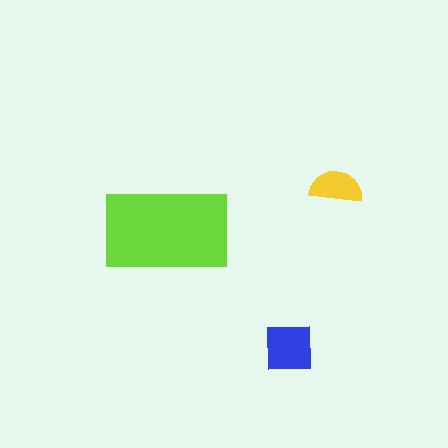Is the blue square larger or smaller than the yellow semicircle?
Larger.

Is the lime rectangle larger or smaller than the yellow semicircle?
Larger.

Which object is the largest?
The lime rectangle.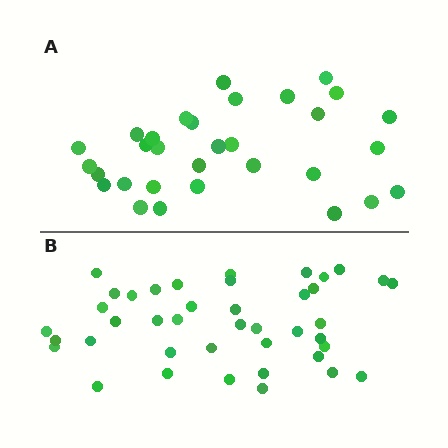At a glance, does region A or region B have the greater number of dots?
Region B (the bottom region) has more dots.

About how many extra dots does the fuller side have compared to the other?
Region B has roughly 10 or so more dots than region A.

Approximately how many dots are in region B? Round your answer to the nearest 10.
About 40 dots. (The exact count is 41, which rounds to 40.)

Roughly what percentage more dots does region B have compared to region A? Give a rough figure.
About 30% more.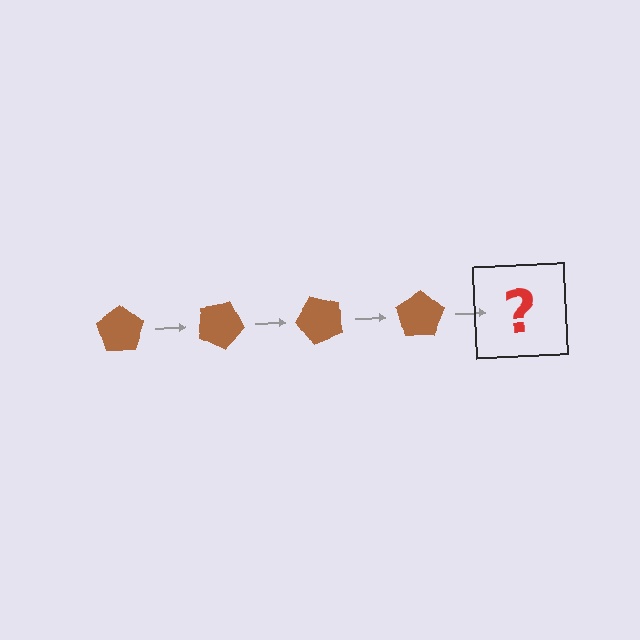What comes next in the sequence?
The next element should be a brown pentagon rotated 100 degrees.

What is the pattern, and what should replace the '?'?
The pattern is that the pentagon rotates 25 degrees each step. The '?' should be a brown pentagon rotated 100 degrees.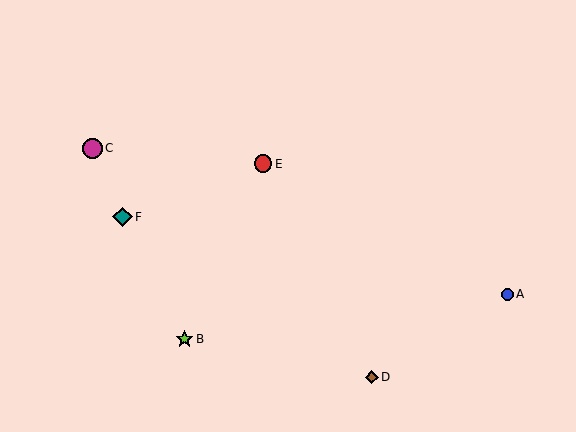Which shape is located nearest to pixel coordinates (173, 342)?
The lime star (labeled B) at (184, 339) is nearest to that location.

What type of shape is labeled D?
Shape D is a brown diamond.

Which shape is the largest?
The teal diamond (labeled F) is the largest.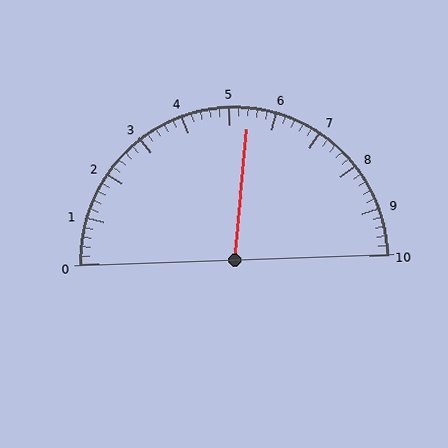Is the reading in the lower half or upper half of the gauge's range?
The reading is in the upper half of the range (0 to 10).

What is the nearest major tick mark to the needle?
The nearest major tick mark is 5.